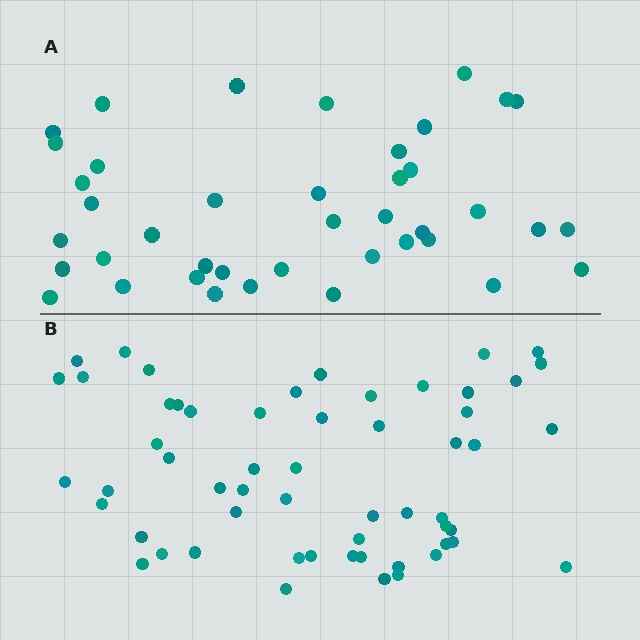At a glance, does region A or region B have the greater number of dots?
Region B (the bottom region) has more dots.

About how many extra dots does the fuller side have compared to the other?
Region B has approximately 15 more dots than region A.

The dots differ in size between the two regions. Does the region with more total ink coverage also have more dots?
No. Region A has more total ink coverage because its dots are larger, but region B actually contains more individual dots. Total area can be misleading — the number of items is what matters here.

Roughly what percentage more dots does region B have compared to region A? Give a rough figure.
About 40% more.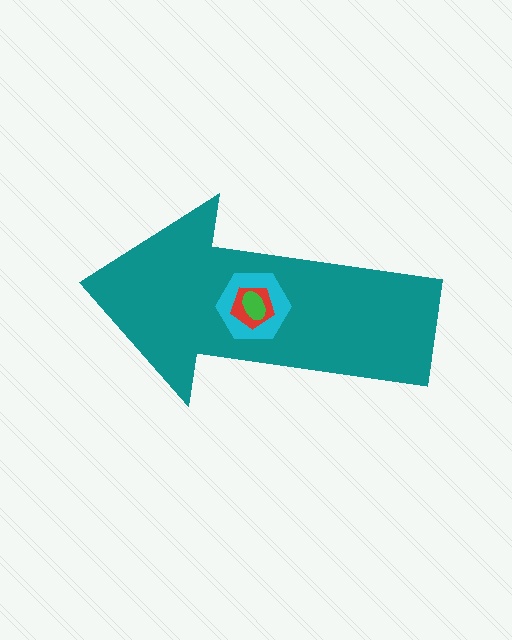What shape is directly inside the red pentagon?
The green ellipse.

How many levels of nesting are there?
4.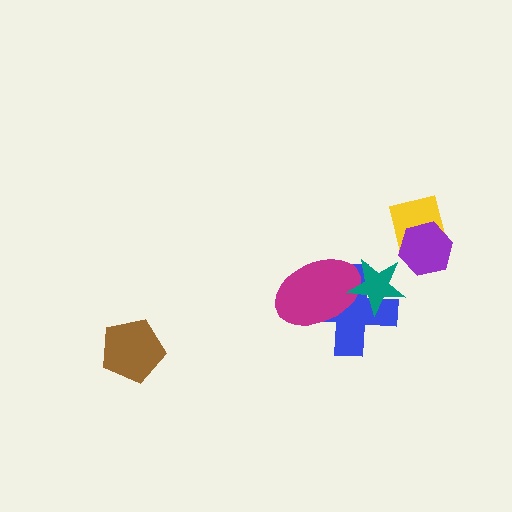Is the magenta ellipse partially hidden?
Yes, it is partially covered by another shape.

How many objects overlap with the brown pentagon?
0 objects overlap with the brown pentagon.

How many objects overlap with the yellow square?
1 object overlaps with the yellow square.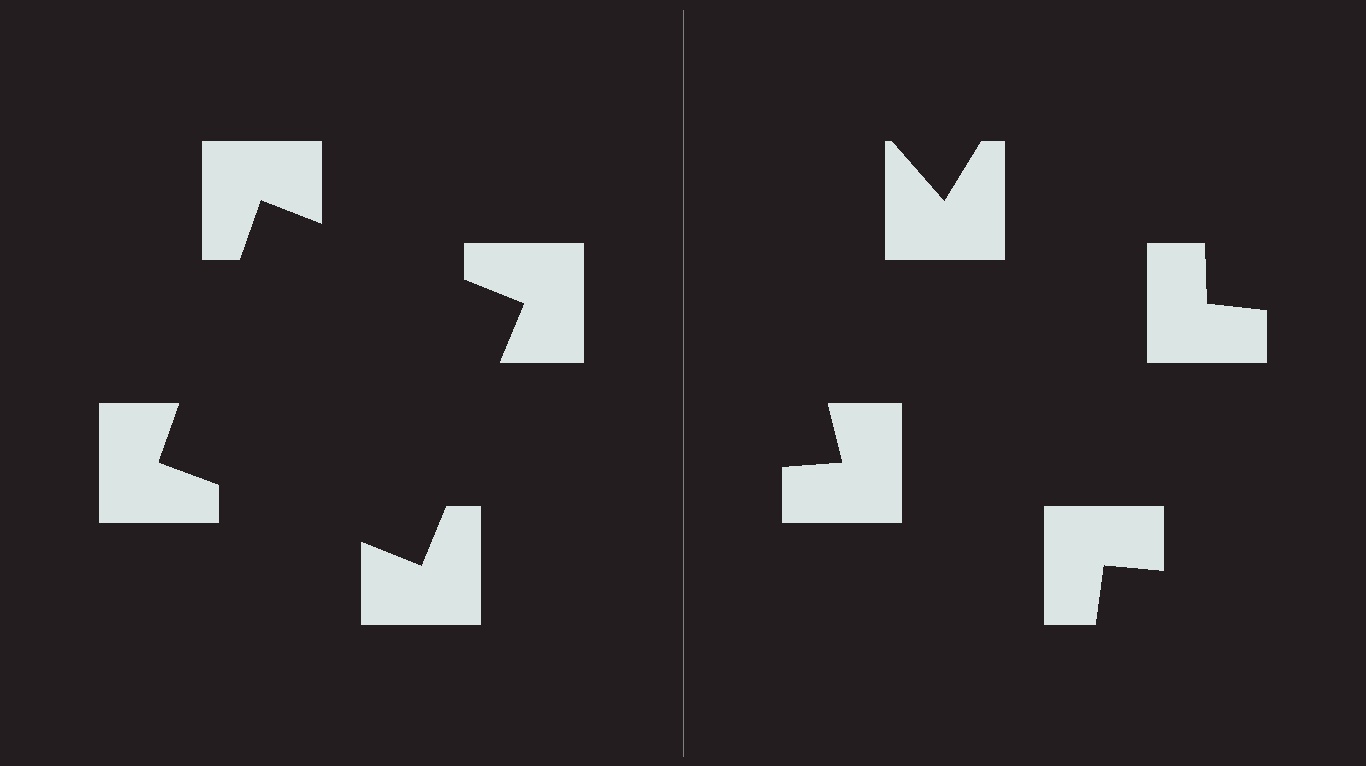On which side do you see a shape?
An illusory square appears on the left side. On the right side the wedge cuts are rotated, so no coherent shape forms.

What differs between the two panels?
The notched squares are positioned identically on both sides; only the wedge orientations differ. On the left they align to a square; on the right they are misaligned.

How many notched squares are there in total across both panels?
8 — 4 on each side.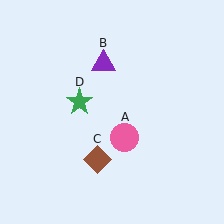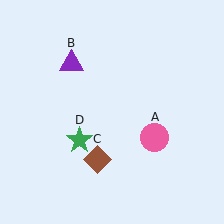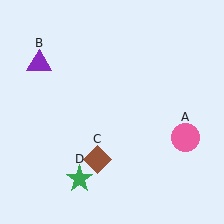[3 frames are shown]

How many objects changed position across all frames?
3 objects changed position: pink circle (object A), purple triangle (object B), green star (object D).